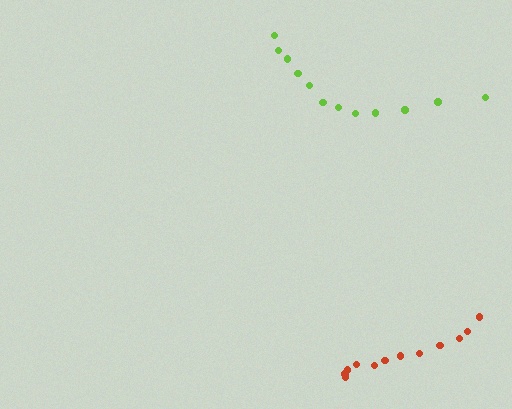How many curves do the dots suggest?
There are 2 distinct paths.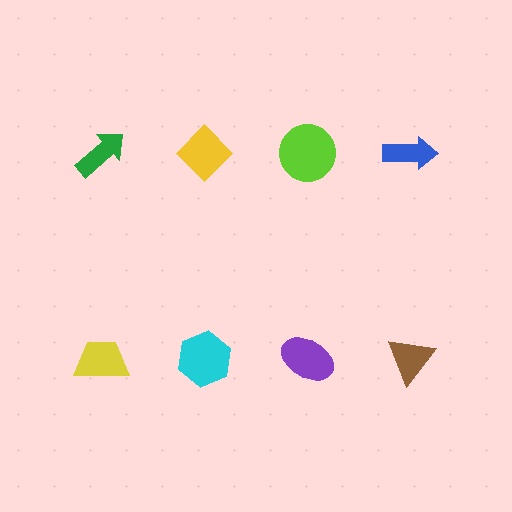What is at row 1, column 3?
A lime circle.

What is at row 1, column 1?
A green arrow.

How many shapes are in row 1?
4 shapes.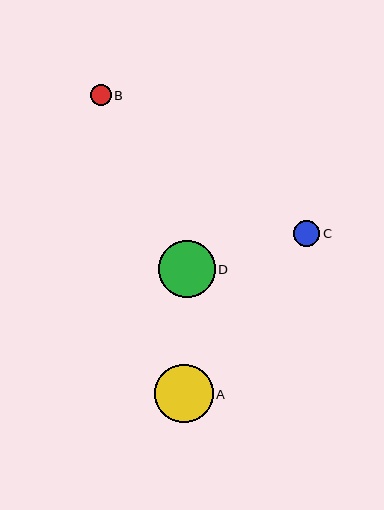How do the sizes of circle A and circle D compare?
Circle A and circle D are approximately the same size.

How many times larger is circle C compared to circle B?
Circle C is approximately 1.2 times the size of circle B.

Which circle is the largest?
Circle A is the largest with a size of approximately 59 pixels.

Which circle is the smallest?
Circle B is the smallest with a size of approximately 21 pixels.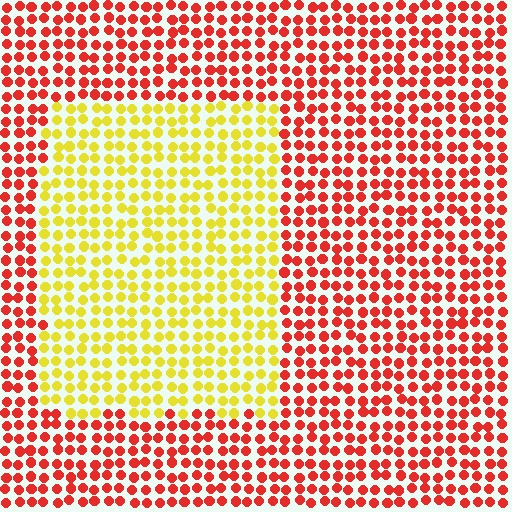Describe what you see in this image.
The image is filled with small red elements in a uniform arrangement. A rectangle-shaped region is visible where the elements are tinted to a slightly different hue, forming a subtle color boundary.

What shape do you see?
I see a rectangle.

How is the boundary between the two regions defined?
The boundary is defined purely by a slight shift in hue (about 58 degrees). Spacing, size, and orientation are identical on both sides.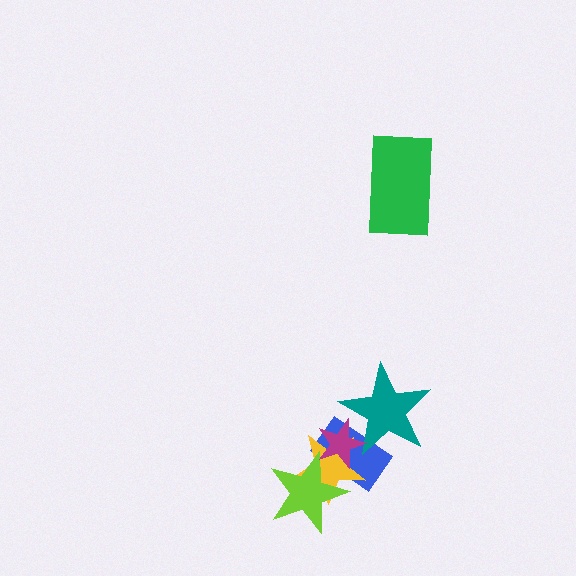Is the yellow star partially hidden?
Yes, it is partially covered by another shape.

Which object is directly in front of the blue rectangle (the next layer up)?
The yellow star is directly in front of the blue rectangle.